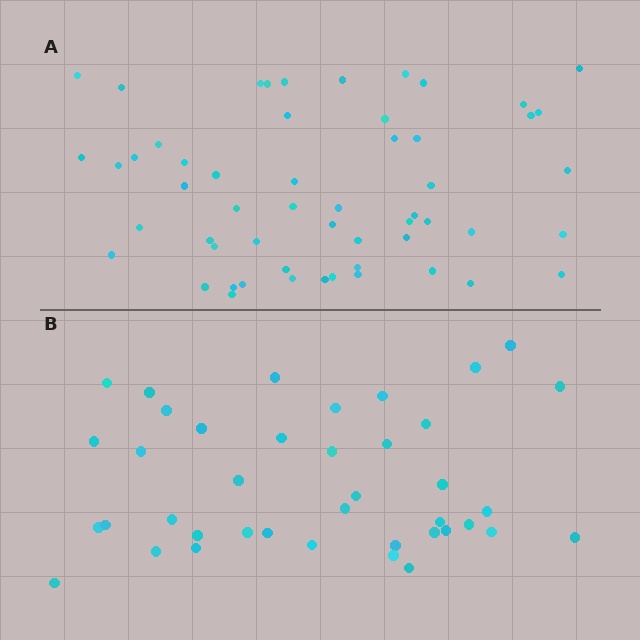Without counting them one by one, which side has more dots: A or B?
Region A (the top region) has more dots.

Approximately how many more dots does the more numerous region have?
Region A has approximately 15 more dots than region B.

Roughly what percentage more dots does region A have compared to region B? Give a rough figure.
About 40% more.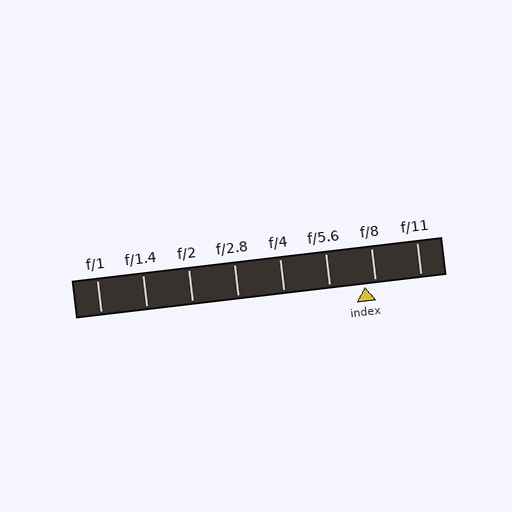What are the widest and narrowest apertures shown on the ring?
The widest aperture shown is f/1 and the narrowest is f/11.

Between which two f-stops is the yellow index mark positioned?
The index mark is between f/5.6 and f/8.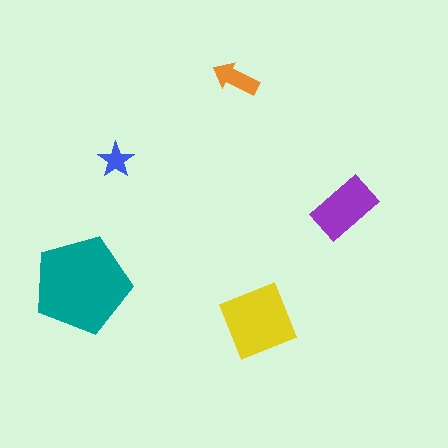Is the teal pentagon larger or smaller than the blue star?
Larger.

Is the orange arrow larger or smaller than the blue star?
Larger.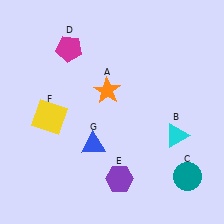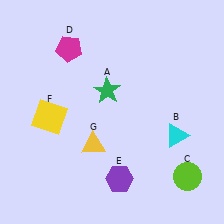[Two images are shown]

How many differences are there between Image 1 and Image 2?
There are 3 differences between the two images.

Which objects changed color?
A changed from orange to green. C changed from teal to lime. G changed from blue to yellow.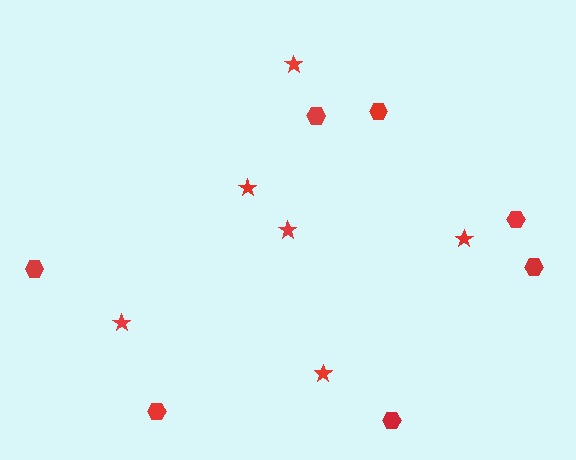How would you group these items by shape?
There are 2 groups: one group of hexagons (7) and one group of stars (6).